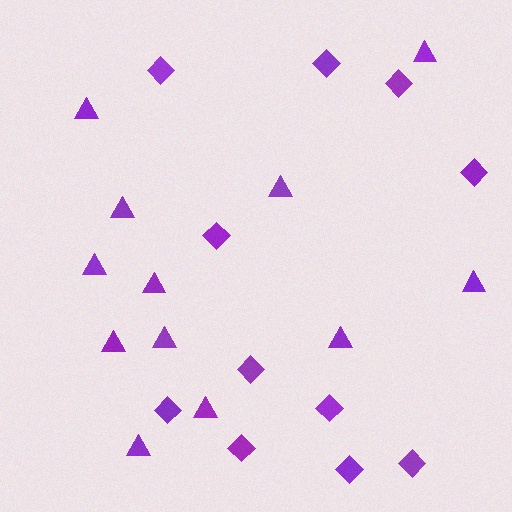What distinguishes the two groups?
There are 2 groups: one group of triangles (12) and one group of diamonds (11).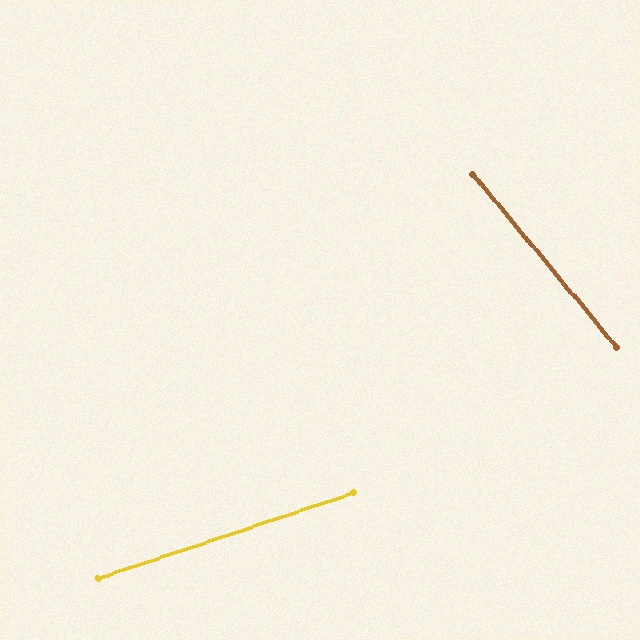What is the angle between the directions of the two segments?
Approximately 69 degrees.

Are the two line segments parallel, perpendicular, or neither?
Neither parallel nor perpendicular — they differ by about 69°.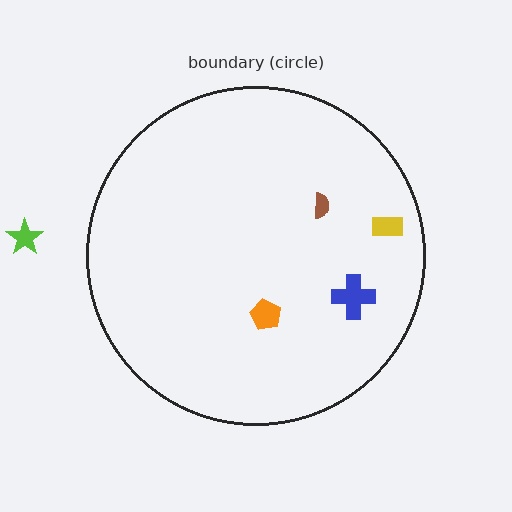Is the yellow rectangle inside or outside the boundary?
Inside.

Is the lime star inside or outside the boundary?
Outside.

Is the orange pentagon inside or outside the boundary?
Inside.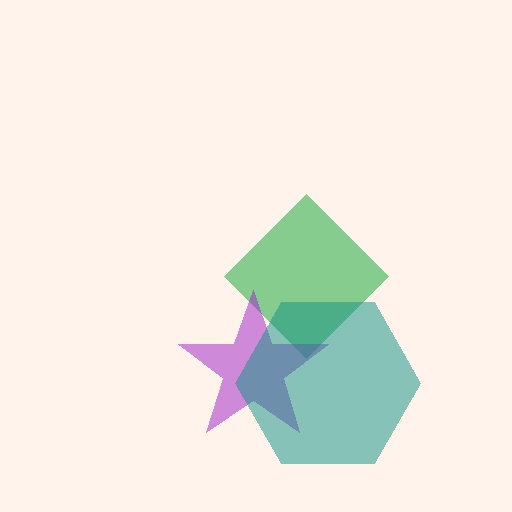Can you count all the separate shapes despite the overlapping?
Yes, there are 3 separate shapes.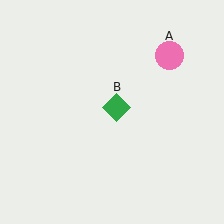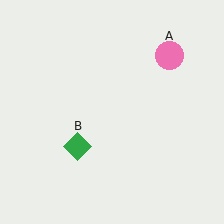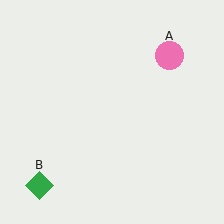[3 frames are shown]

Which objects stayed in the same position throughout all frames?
Pink circle (object A) remained stationary.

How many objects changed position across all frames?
1 object changed position: green diamond (object B).